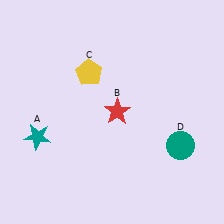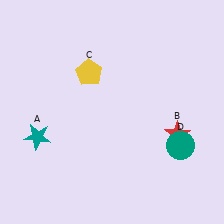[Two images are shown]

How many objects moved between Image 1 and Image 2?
1 object moved between the two images.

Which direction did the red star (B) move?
The red star (B) moved right.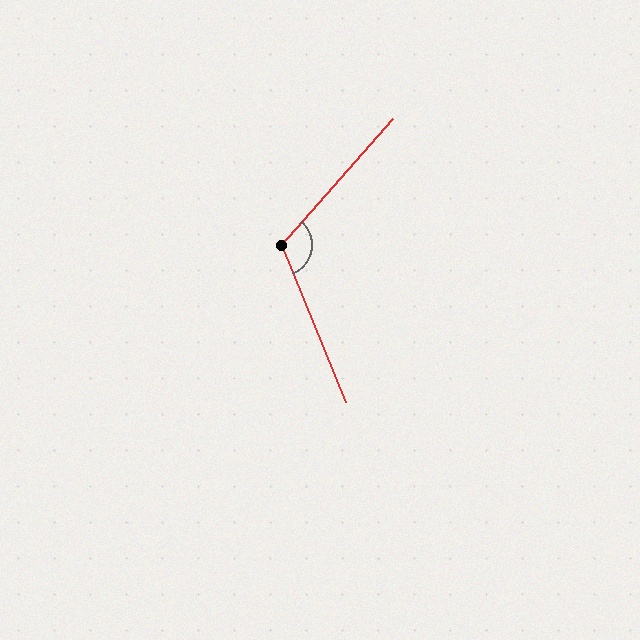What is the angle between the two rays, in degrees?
Approximately 116 degrees.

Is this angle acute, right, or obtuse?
It is obtuse.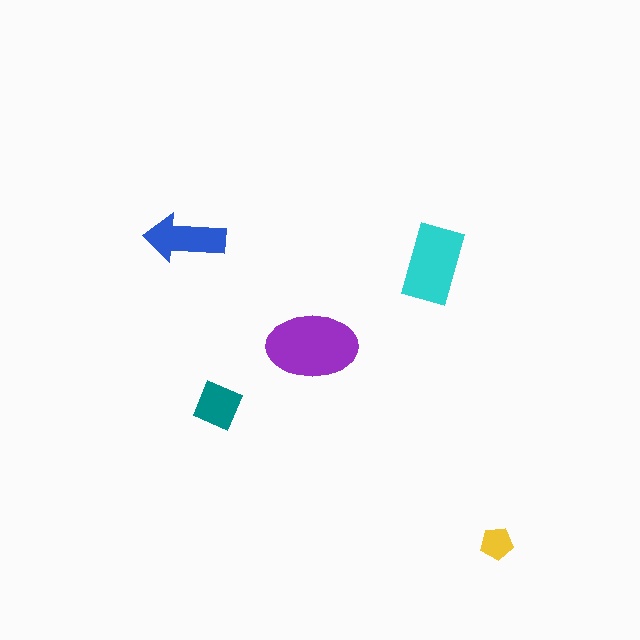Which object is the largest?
The purple ellipse.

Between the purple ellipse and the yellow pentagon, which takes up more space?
The purple ellipse.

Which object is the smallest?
The yellow pentagon.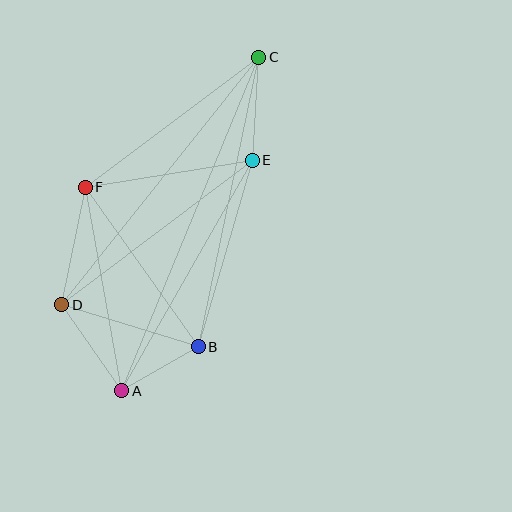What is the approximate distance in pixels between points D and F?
The distance between D and F is approximately 120 pixels.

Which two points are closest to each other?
Points A and B are closest to each other.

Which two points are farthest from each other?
Points A and C are farthest from each other.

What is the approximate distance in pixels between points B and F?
The distance between B and F is approximately 196 pixels.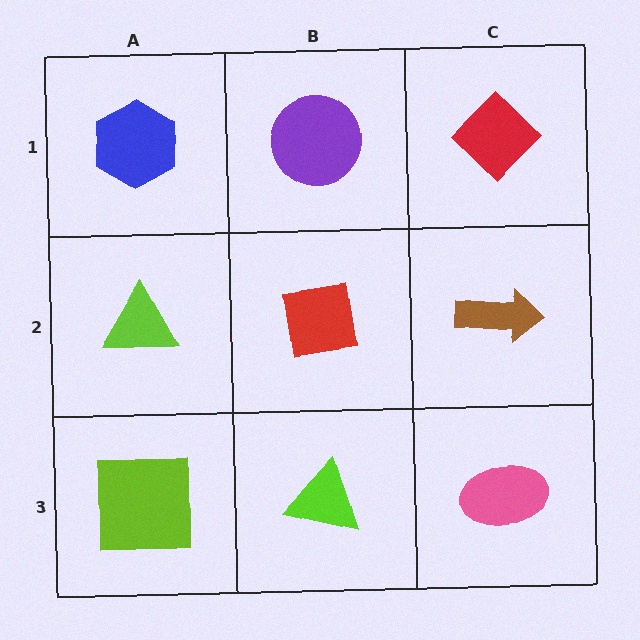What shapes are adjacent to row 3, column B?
A red square (row 2, column B), a lime square (row 3, column A), a pink ellipse (row 3, column C).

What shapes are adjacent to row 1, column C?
A brown arrow (row 2, column C), a purple circle (row 1, column B).